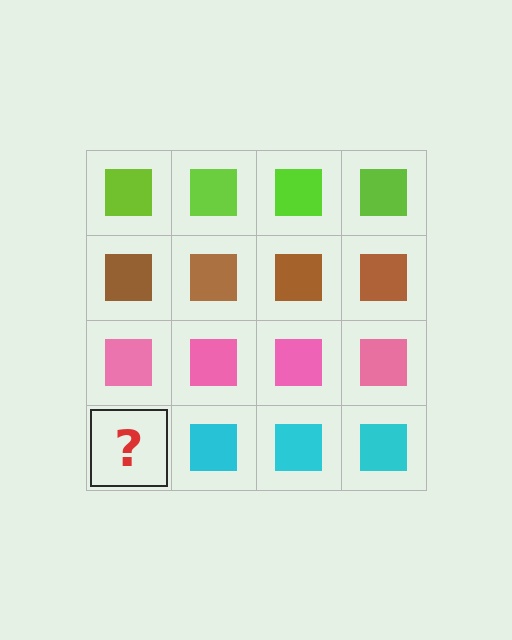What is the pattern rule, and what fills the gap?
The rule is that each row has a consistent color. The gap should be filled with a cyan square.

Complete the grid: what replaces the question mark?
The question mark should be replaced with a cyan square.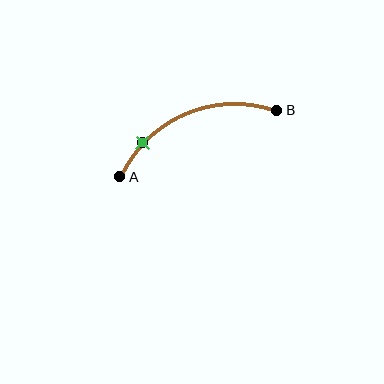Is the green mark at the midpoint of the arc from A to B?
No. The green mark lies on the arc but is closer to endpoint A. The arc midpoint would be at the point on the curve equidistant along the arc from both A and B.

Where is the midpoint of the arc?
The arc midpoint is the point on the curve farthest from the straight line joining A and B. It sits above that line.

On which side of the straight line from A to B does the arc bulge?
The arc bulges above the straight line connecting A and B.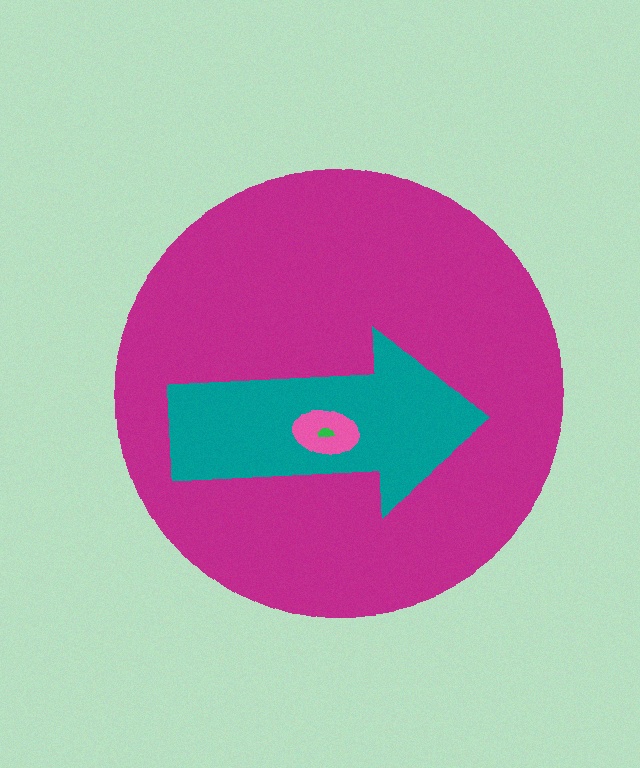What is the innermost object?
The green semicircle.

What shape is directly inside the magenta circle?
The teal arrow.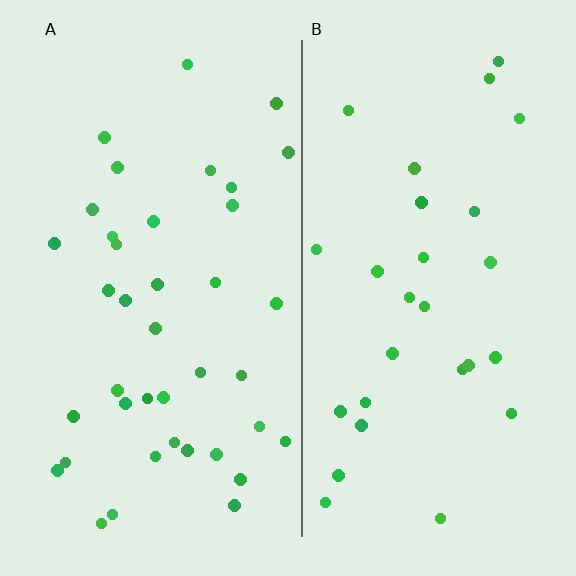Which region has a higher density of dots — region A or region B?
A (the left).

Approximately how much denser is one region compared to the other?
Approximately 1.4× — region A over region B.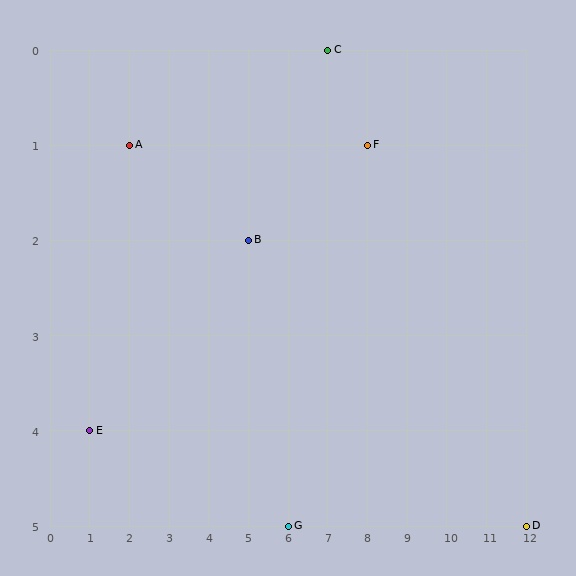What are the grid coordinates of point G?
Point G is at grid coordinates (6, 5).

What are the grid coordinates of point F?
Point F is at grid coordinates (8, 1).